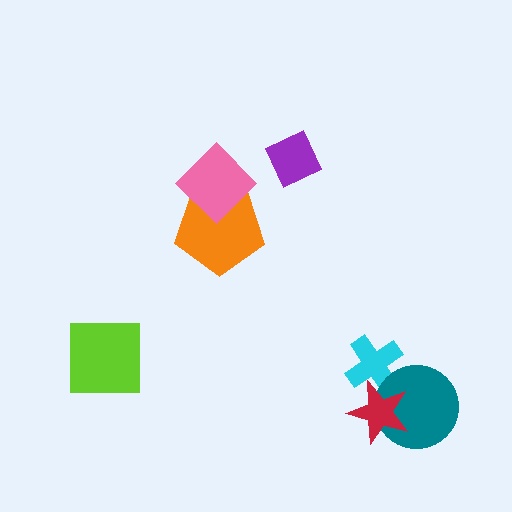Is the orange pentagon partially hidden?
Yes, it is partially covered by another shape.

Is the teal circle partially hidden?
Yes, it is partially covered by another shape.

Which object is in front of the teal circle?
The red star is in front of the teal circle.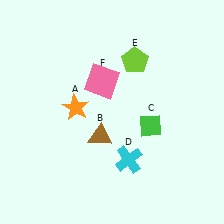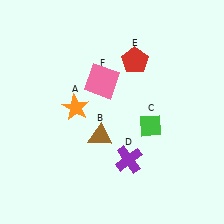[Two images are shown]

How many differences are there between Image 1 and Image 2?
There are 2 differences between the two images.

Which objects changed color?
D changed from cyan to purple. E changed from lime to red.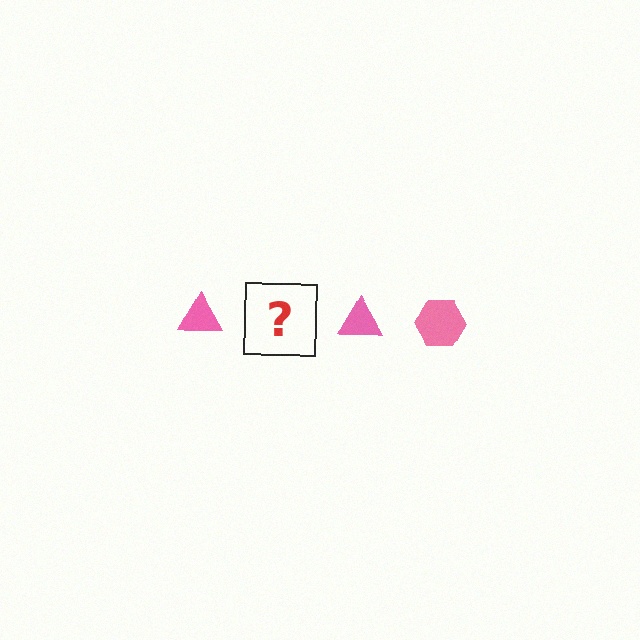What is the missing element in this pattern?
The missing element is a pink hexagon.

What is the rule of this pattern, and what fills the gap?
The rule is that the pattern cycles through triangle, hexagon shapes in pink. The gap should be filled with a pink hexagon.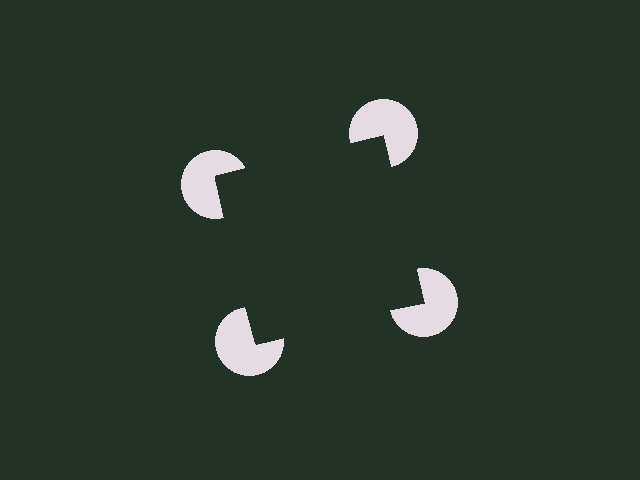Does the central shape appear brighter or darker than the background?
It typically appears slightly darker than the background, even though no actual brightness change is drawn.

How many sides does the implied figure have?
4 sides.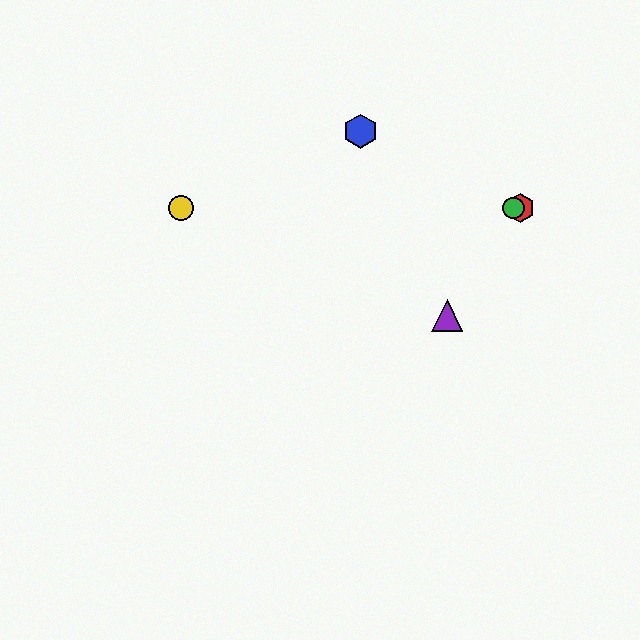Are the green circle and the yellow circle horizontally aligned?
Yes, both are at y≈208.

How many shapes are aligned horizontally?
3 shapes (the red hexagon, the green circle, the yellow circle) are aligned horizontally.